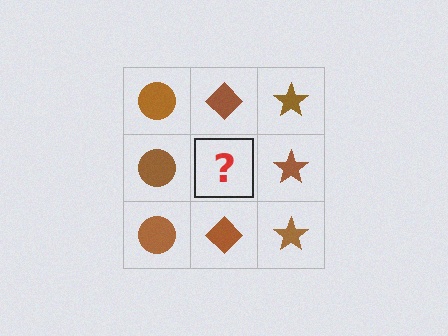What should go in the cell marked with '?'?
The missing cell should contain a brown diamond.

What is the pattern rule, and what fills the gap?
The rule is that each column has a consistent shape. The gap should be filled with a brown diamond.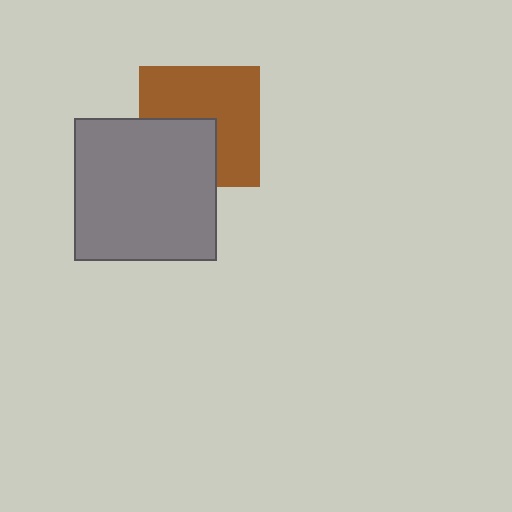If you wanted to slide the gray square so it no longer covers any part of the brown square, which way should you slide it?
Slide it toward the lower-left — that is the most direct way to separate the two shapes.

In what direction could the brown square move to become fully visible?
The brown square could move toward the upper-right. That would shift it out from behind the gray square entirely.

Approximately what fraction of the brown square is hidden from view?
Roughly 37% of the brown square is hidden behind the gray square.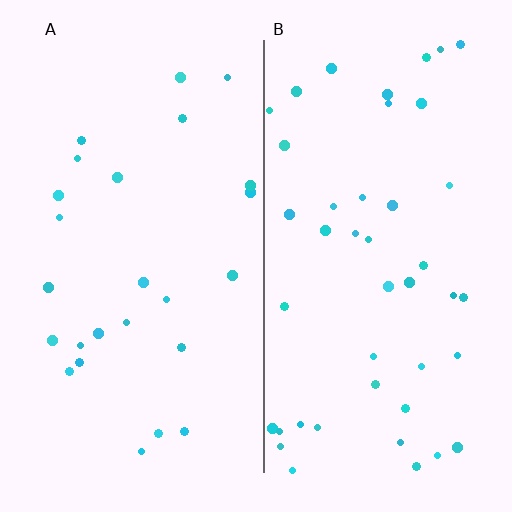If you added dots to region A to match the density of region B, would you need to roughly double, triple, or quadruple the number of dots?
Approximately double.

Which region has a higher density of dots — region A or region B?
B (the right).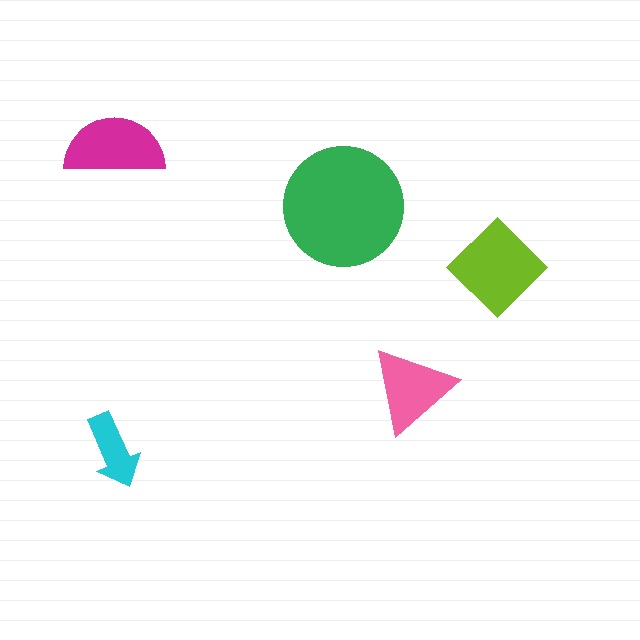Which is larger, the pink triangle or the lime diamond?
The lime diamond.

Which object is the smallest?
The cyan arrow.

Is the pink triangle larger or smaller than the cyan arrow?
Larger.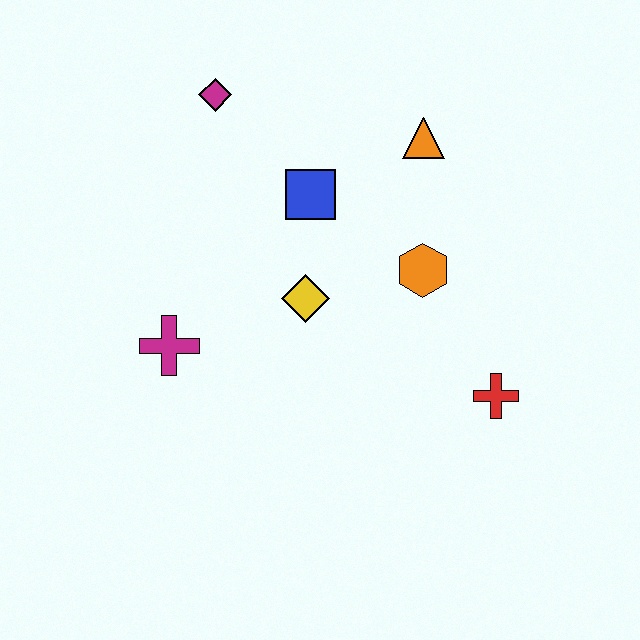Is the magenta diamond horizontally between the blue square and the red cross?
No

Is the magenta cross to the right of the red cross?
No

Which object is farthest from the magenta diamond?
The red cross is farthest from the magenta diamond.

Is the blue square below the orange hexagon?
No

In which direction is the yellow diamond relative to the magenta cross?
The yellow diamond is to the right of the magenta cross.